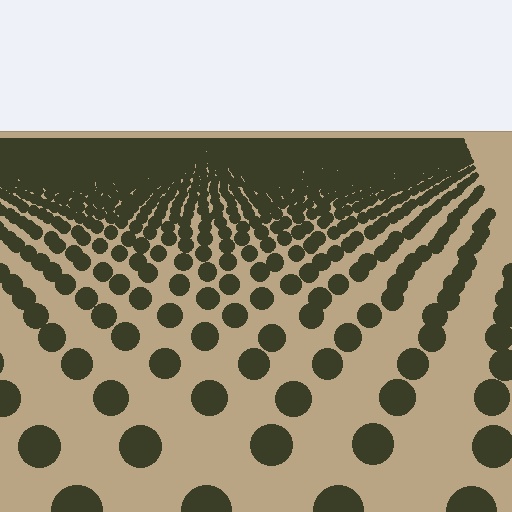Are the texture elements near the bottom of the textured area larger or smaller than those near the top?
Larger. Near the bottom, elements are closer to the viewer and appear at a bigger on-screen size.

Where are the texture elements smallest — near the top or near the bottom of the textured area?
Near the top.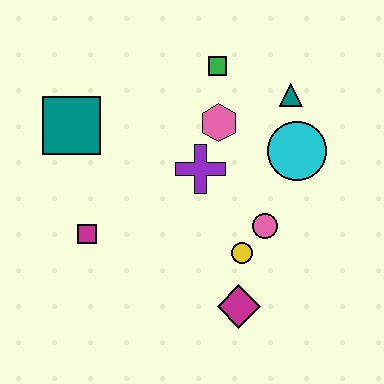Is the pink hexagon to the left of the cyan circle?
Yes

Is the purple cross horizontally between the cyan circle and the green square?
No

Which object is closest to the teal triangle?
The cyan circle is closest to the teal triangle.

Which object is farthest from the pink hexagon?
The magenta diamond is farthest from the pink hexagon.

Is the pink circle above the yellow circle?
Yes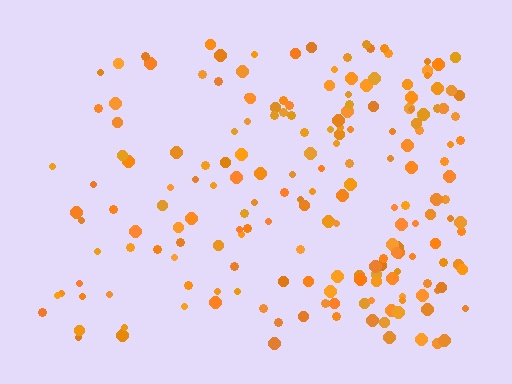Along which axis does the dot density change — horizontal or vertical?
Horizontal.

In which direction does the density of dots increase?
From left to right, with the right side densest.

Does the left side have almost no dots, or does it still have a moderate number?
Still a moderate number, just noticeably fewer than the right.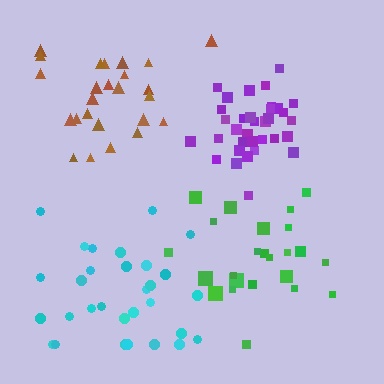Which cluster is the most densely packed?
Purple.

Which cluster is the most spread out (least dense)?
Cyan.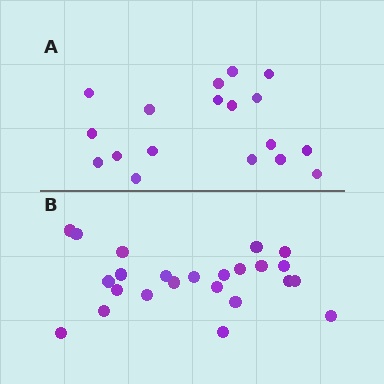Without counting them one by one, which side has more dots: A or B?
Region B (the bottom region) has more dots.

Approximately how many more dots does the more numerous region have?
Region B has about 6 more dots than region A.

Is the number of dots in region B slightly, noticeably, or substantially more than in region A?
Region B has noticeably more, but not dramatically so. The ratio is roughly 1.3 to 1.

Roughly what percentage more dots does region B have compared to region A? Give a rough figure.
About 35% more.